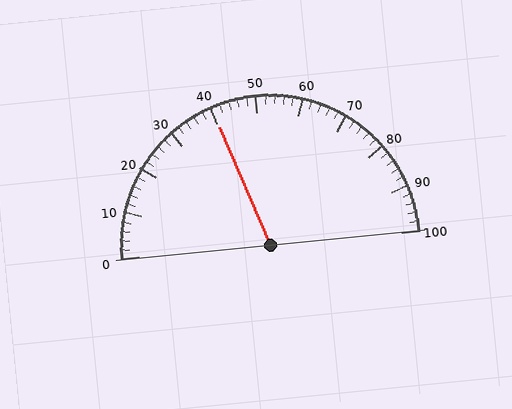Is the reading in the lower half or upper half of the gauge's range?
The reading is in the lower half of the range (0 to 100).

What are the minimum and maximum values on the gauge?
The gauge ranges from 0 to 100.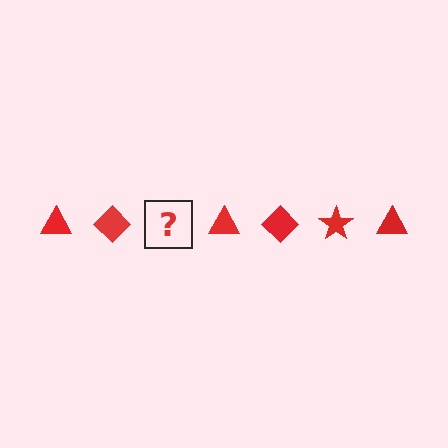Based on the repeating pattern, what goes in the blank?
The blank should be a red star.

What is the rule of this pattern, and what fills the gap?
The rule is that the pattern cycles through triangle, diamond, star shapes in red. The gap should be filled with a red star.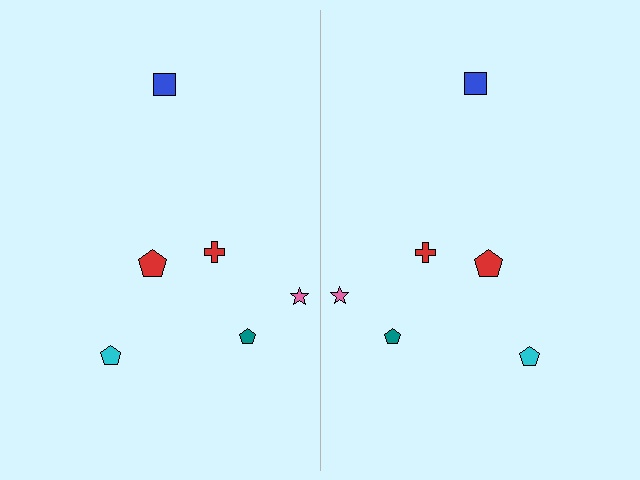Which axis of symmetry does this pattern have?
The pattern has a vertical axis of symmetry running through the center of the image.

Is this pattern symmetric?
Yes, this pattern has bilateral (reflection) symmetry.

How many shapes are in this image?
There are 12 shapes in this image.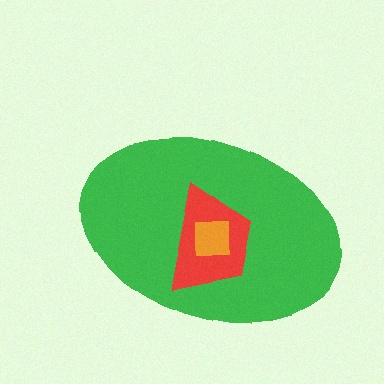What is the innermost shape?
The orange square.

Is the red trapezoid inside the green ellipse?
Yes.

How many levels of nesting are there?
3.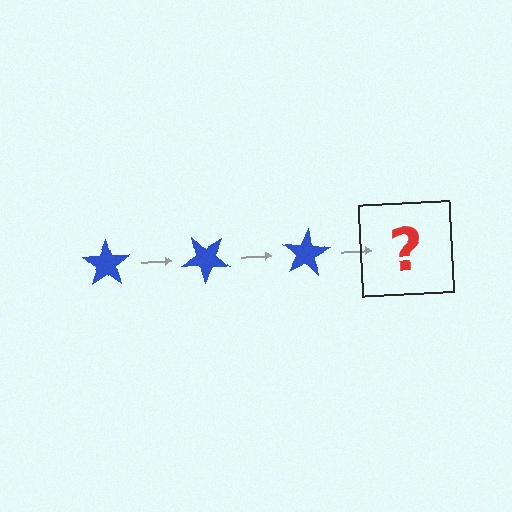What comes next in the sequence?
The next element should be a blue star rotated 120 degrees.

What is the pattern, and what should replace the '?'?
The pattern is that the star rotates 40 degrees each step. The '?' should be a blue star rotated 120 degrees.